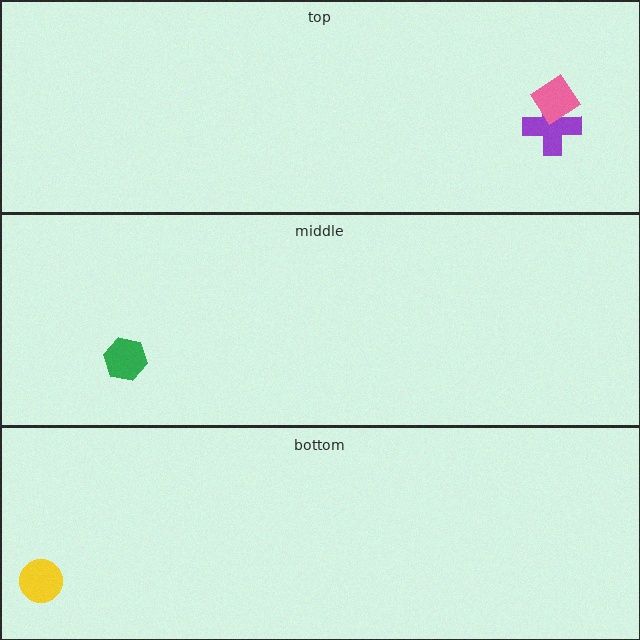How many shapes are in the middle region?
1.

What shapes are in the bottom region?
The yellow circle.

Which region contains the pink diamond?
The top region.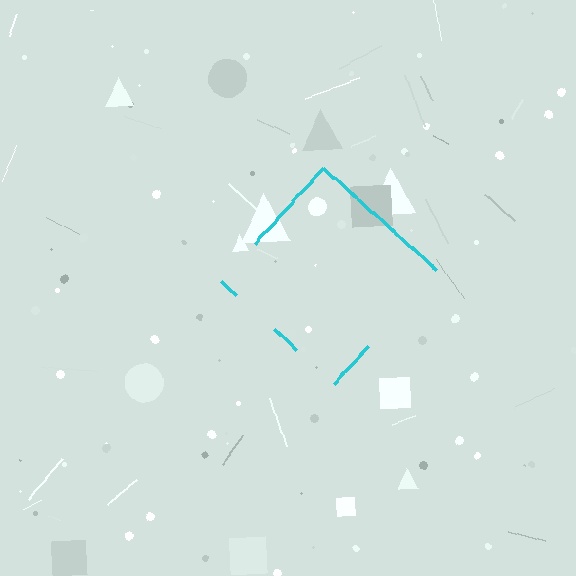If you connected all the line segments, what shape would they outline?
They would outline a diamond.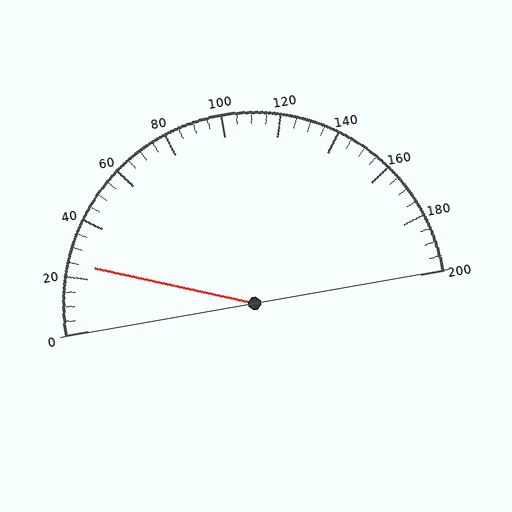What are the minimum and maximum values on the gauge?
The gauge ranges from 0 to 200.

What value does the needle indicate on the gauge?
The needle indicates approximately 25.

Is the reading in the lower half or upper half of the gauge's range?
The reading is in the lower half of the range (0 to 200).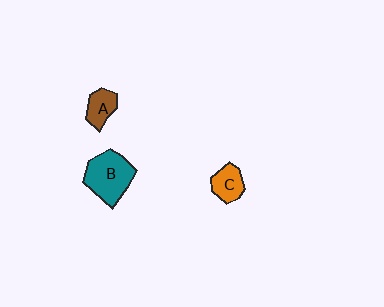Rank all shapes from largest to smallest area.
From largest to smallest: B (teal), C (orange), A (brown).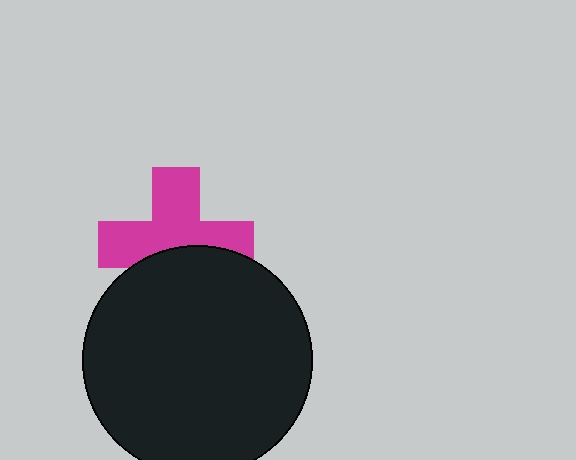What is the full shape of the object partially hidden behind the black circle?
The partially hidden object is a magenta cross.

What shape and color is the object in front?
The object in front is a black circle.